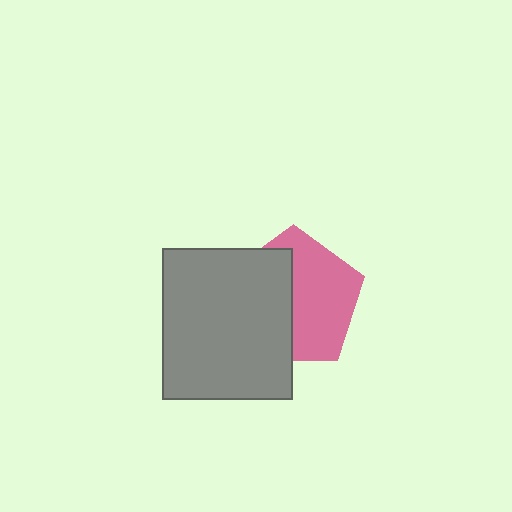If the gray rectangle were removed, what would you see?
You would see the complete pink pentagon.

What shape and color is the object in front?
The object in front is a gray rectangle.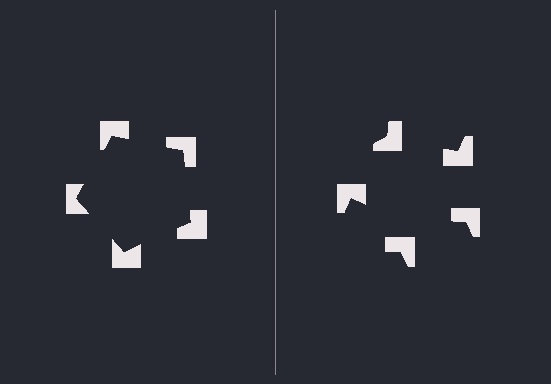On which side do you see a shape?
An illusory pentagon appears on the left side. On the right side the wedge cuts are rotated, so no coherent shape forms.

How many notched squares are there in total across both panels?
10 — 5 on each side.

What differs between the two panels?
The notched squares are positioned identically on both sides; only the wedge orientations differ. On the left they align to a pentagon; on the right they are misaligned.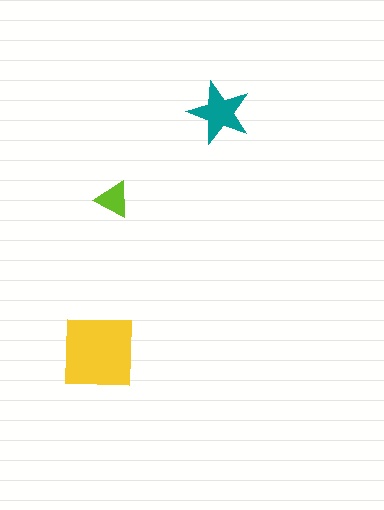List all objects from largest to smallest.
The yellow square, the teal star, the lime triangle.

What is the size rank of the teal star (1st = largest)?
2nd.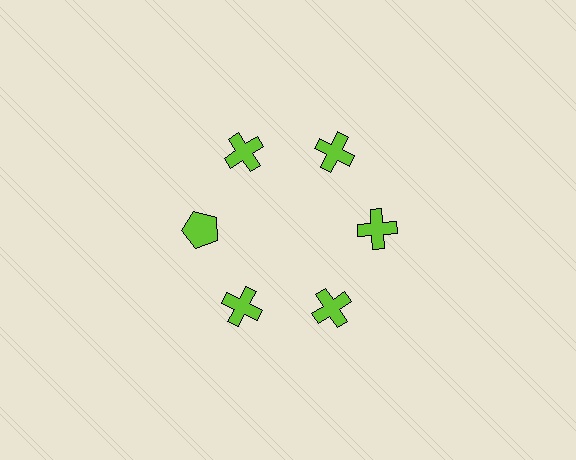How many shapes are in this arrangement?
There are 6 shapes arranged in a ring pattern.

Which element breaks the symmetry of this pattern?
The lime pentagon at roughly the 9 o'clock position breaks the symmetry. All other shapes are lime crosses.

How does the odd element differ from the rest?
It has a different shape: pentagon instead of cross.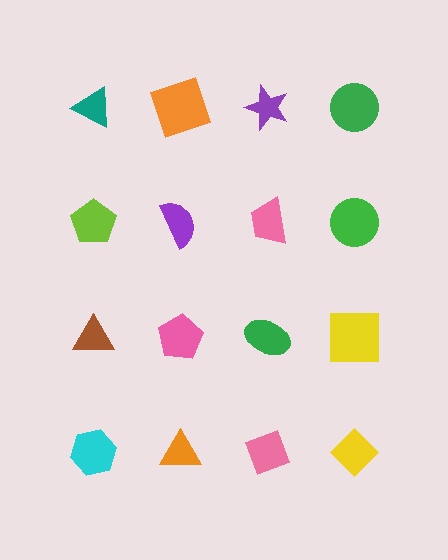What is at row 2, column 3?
A pink trapezoid.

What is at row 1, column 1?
A teal triangle.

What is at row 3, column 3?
A green ellipse.